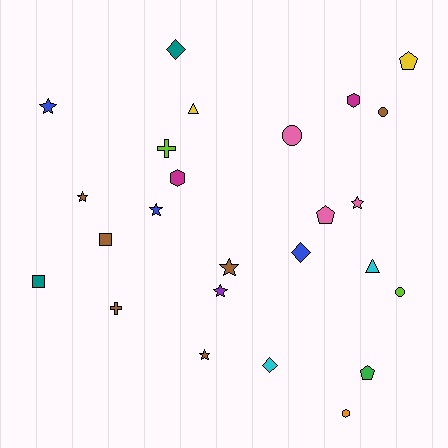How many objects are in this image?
There are 25 objects.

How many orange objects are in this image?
There is 1 orange object.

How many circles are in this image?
There are 3 circles.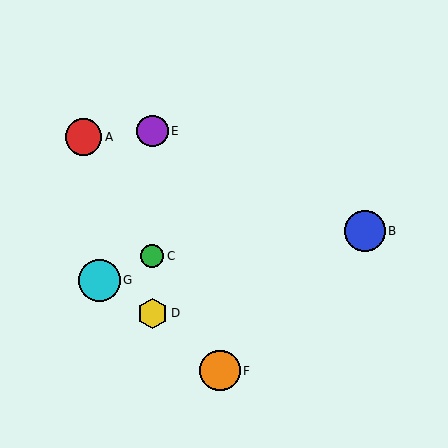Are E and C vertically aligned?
Yes, both are at x≈152.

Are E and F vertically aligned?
No, E is at x≈152 and F is at x≈220.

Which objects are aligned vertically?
Objects C, D, E are aligned vertically.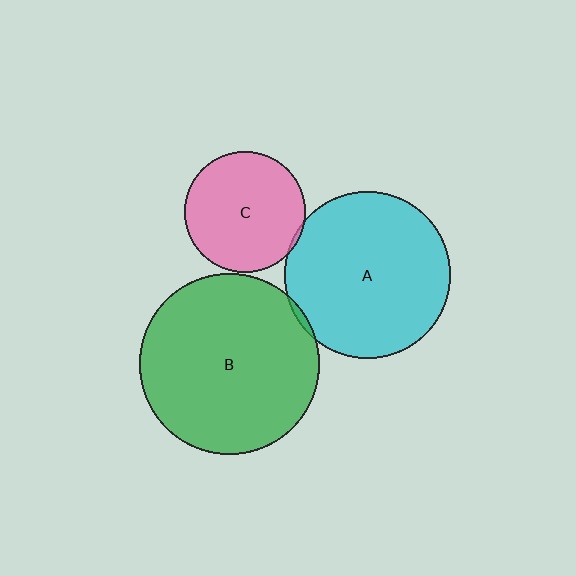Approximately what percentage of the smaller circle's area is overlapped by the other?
Approximately 5%.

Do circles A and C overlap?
Yes.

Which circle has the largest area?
Circle B (green).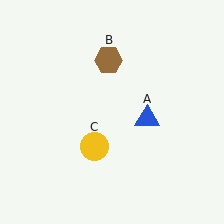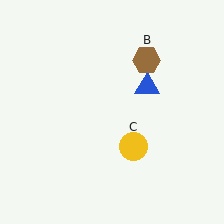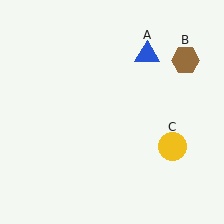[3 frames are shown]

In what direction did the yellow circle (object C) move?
The yellow circle (object C) moved right.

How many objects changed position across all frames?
3 objects changed position: blue triangle (object A), brown hexagon (object B), yellow circle (object C).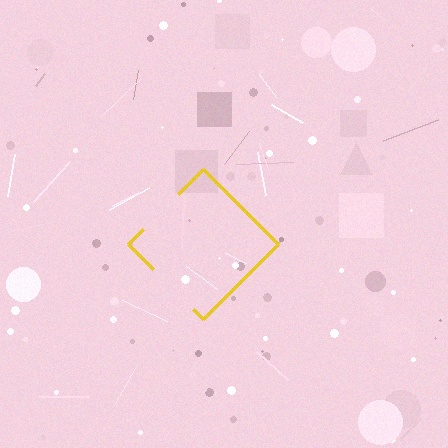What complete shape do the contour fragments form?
The contour fragments form a diamond.